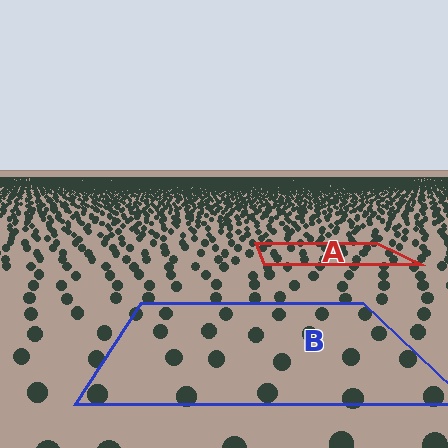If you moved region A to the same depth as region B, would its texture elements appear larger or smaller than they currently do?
They would appear larger. At a closer depth, the same texture elements are projected at a bigger on-screen size.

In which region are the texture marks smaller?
The texture marks are smaller in region A, because it is farther away.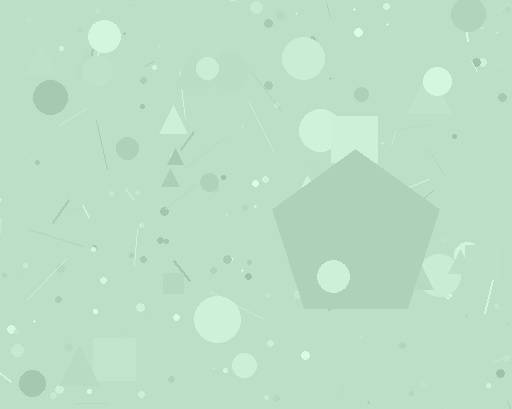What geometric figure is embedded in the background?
A pentagon is embedded in the background.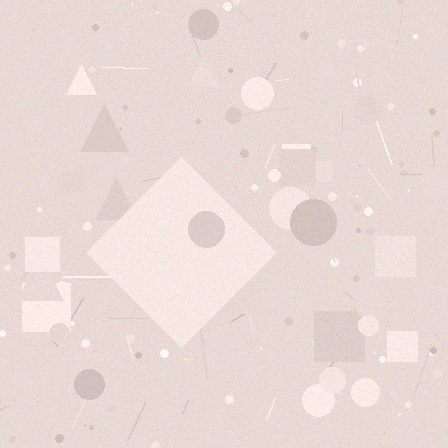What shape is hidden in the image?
A diamond is hidden in the image.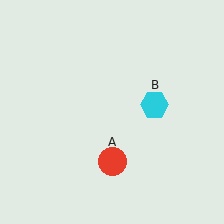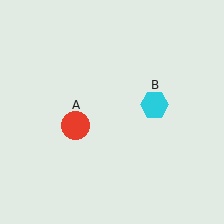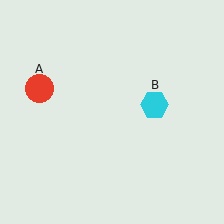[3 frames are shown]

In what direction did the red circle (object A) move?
The red circle (object A) moved up and to the left.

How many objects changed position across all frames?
1 object changed position: red circle (object A).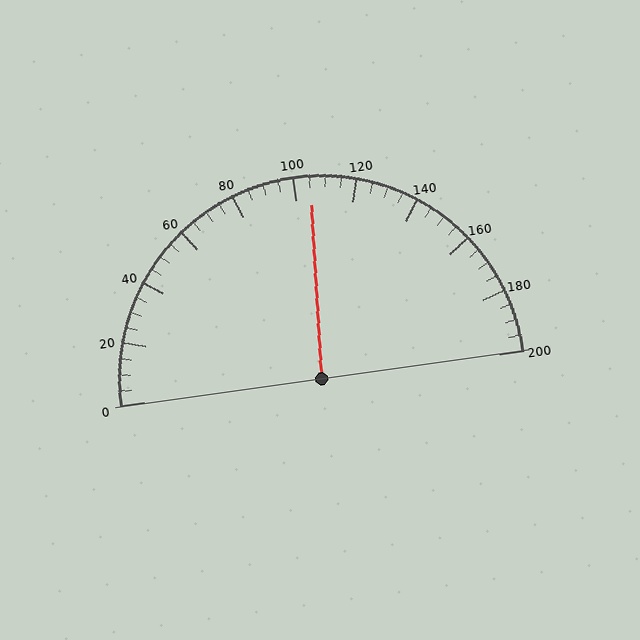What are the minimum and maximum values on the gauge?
The gauge ranges from 0 to 200.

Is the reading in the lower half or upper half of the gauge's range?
The reading is in the upper half of the range (0 to 200).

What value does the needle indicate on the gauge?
The needle indicates approximately 105.